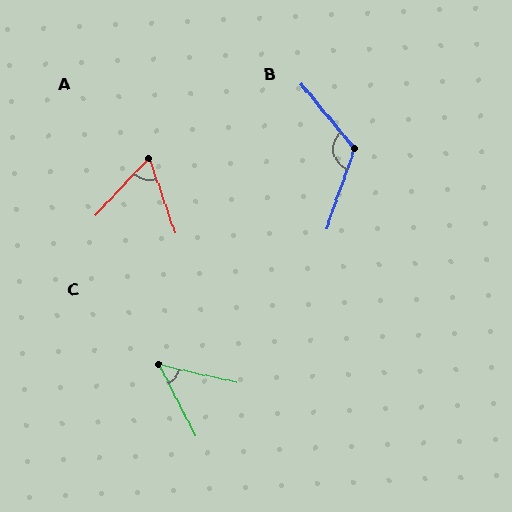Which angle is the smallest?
C, at approximately 50 degrees.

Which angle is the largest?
B, at approximately 121 degrees.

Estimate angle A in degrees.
Approximately 63 degrees.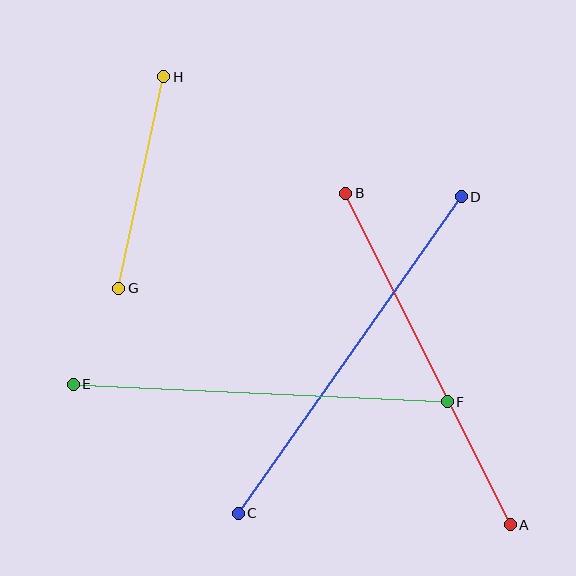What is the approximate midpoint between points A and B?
The midpoint is at approximately (428, 359) pixels.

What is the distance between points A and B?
The distance is approximately 370 pixels.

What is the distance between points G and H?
The distance is approximately 216 pixels.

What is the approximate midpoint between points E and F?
The midpoint is at approximately (260, 393) pixels.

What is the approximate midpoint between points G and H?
The midpoint is at approximately (141, 183) pixels.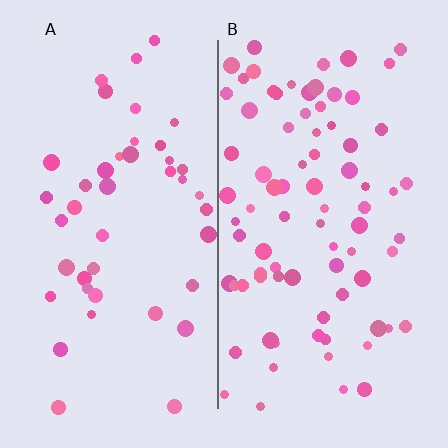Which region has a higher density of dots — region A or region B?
B (the right).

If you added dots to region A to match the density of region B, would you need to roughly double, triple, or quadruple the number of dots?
Approximately double.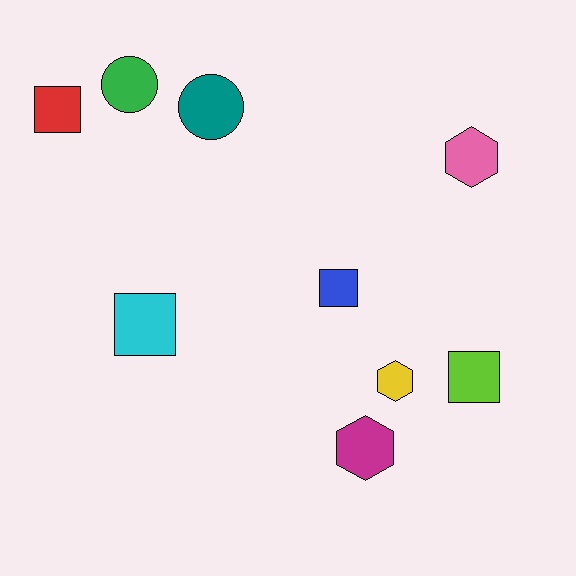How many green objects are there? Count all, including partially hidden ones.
There is 1 green object.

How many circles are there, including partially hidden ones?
There are 2 circles.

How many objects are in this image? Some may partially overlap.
There are 9 objects.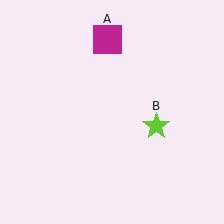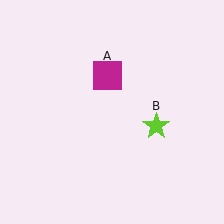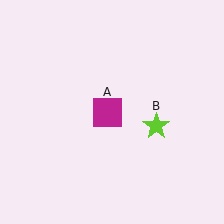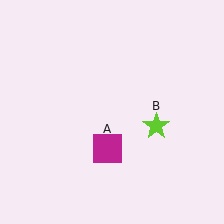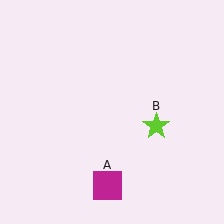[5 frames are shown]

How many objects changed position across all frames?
1 object changed position: magenta square (object A).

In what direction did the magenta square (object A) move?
The magenta square (object A) moved down.